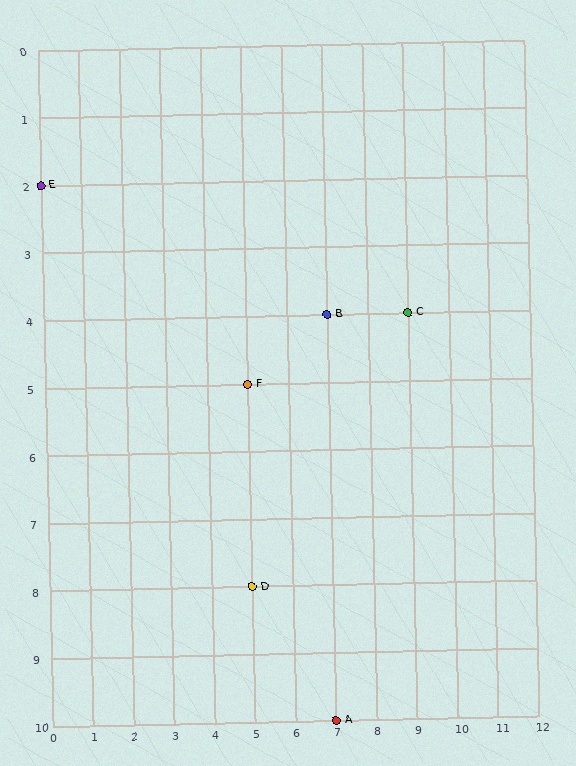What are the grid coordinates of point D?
Point D is at grid coordinates (5, 8).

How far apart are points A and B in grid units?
Points A and B are 6 rows apart.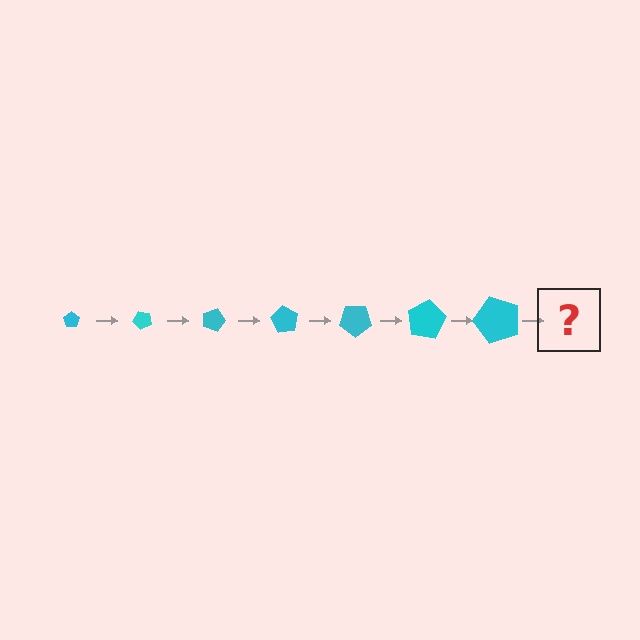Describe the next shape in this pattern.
It should be a pentagon, larger than the previous one and rotated 315 degrees from the start.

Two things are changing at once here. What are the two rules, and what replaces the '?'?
The two rules are that the pentagon grows larger each step and it rotates 45 degrees each step. The '?' should be a pentagon, larger than the previous one and rotated 315 degrees from the start.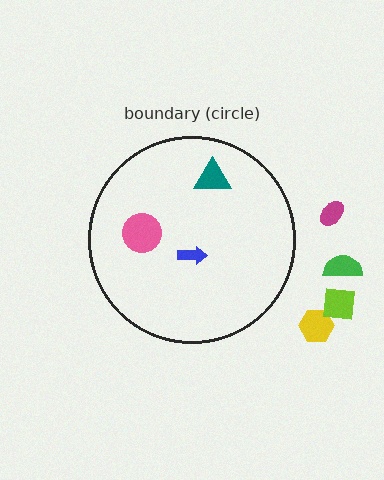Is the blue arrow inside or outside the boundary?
Inside.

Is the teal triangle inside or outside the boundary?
Inside.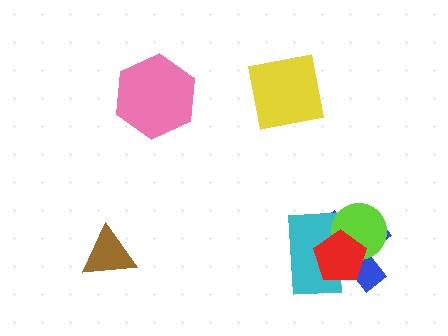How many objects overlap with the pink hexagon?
0 objects overlap with the pink hexagon.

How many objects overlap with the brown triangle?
0 objects overlap with the brown triangle.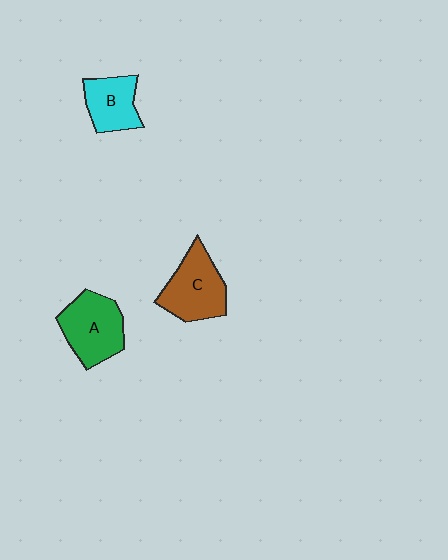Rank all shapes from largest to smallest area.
From largest to smallest: A (green), C (brown), B (cyan).